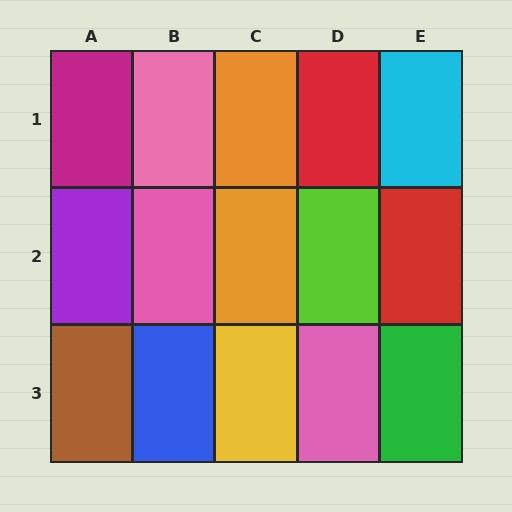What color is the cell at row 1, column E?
Cyan.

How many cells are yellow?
1 cell is yellow.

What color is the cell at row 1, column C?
Orange.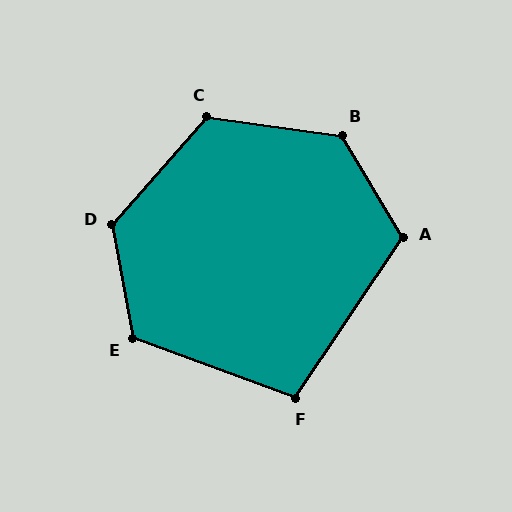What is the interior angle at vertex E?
Approximately 121 degrees (obtuse).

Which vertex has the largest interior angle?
B, at approximately 129 degrees.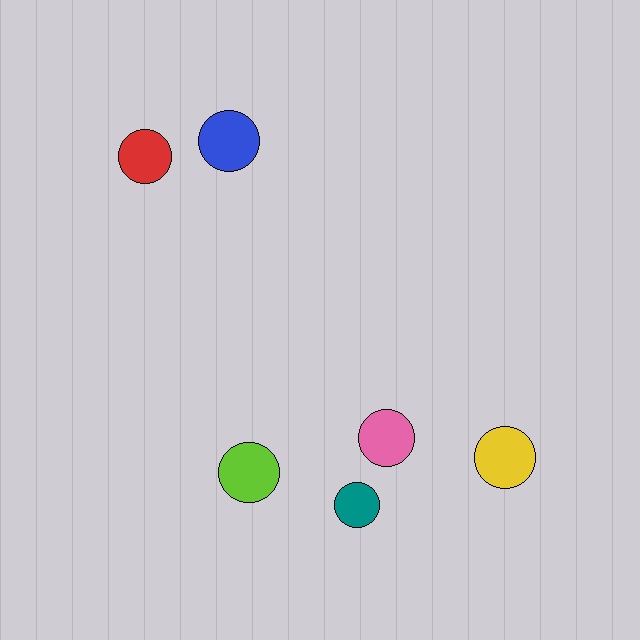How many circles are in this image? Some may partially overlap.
There are 6 circles.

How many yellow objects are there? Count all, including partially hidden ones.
There is 1 yellow object.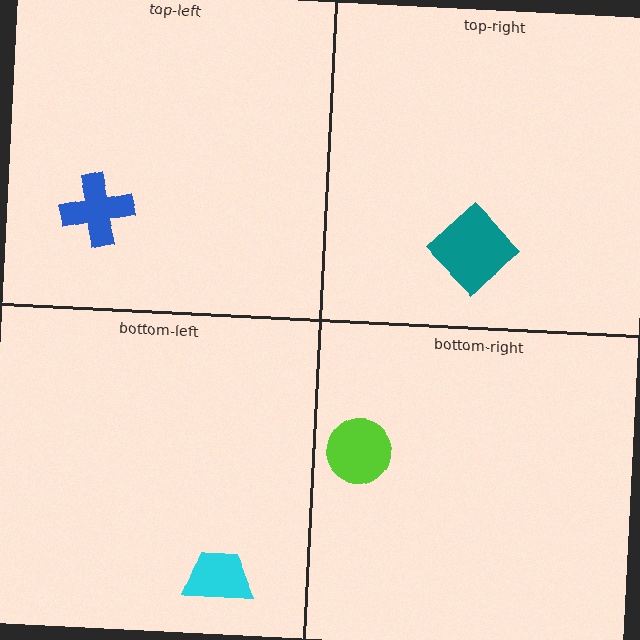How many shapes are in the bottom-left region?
1.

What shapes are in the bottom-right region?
The lime circle.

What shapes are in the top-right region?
The teal diamond.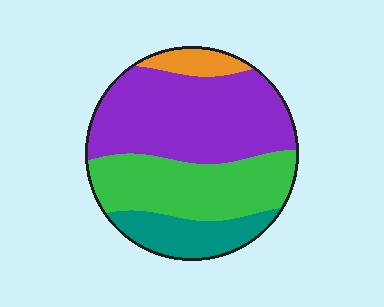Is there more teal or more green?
Green.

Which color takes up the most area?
Purple, at roughly 45%.